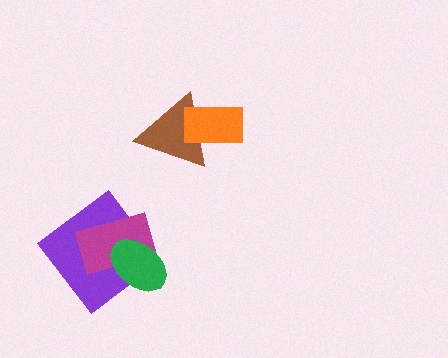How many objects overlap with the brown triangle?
1 object overlaps with the brown triangle.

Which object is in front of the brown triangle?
The orange rectangle is in front of the brown triangle.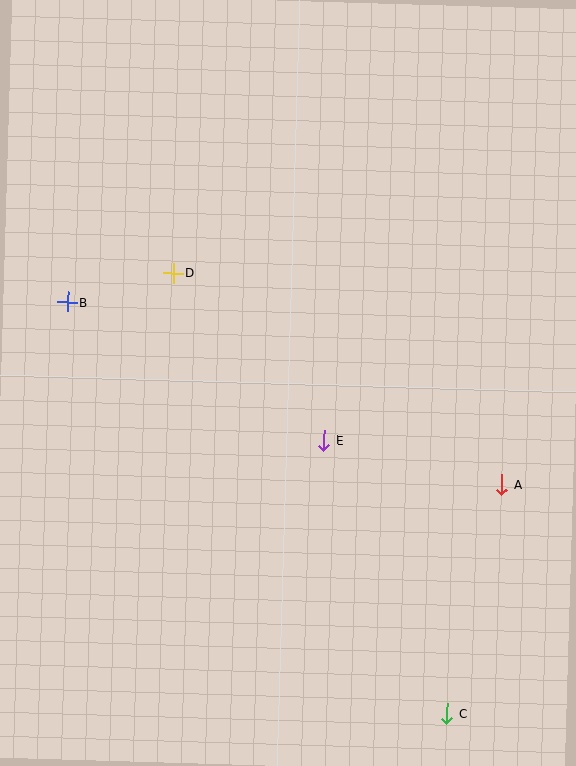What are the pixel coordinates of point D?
Point D is at (173, 273).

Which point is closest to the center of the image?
Point E at (324, 441) is closest to the center.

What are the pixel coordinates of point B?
Point B is at (67, 302).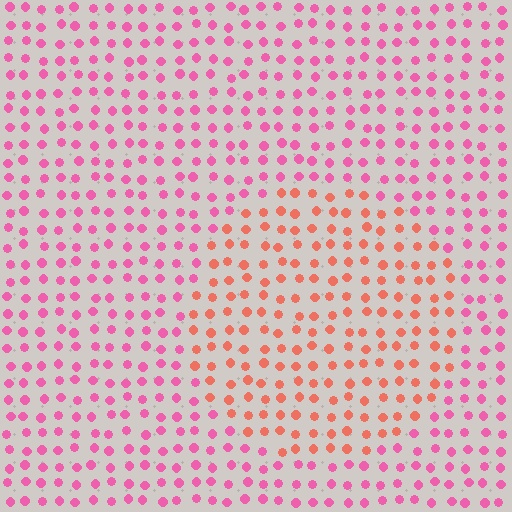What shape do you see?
I see a circle.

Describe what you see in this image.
The image is filled with small pink elements in a uniform arrangement. A circle-shaped region is visible where the elements are tinted to a slightly different hue, forming a subtle color boundary.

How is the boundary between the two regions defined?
The boundary is defined purely by a slight shift in hue (about 40 degrees). Spacing, size, and orientation are identical on both sides.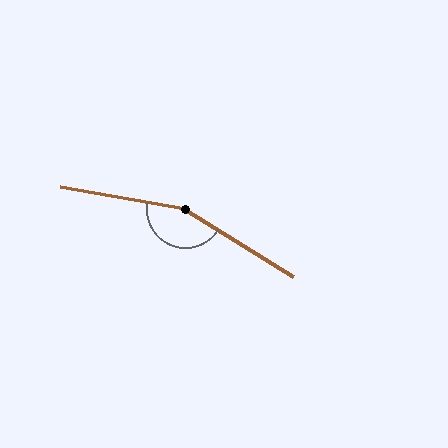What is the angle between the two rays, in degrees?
Approximately 158 degrees.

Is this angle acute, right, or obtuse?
It is obtuse.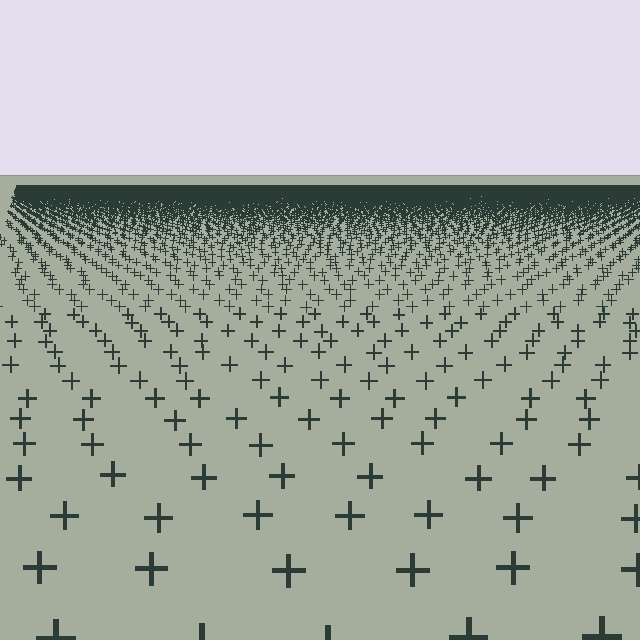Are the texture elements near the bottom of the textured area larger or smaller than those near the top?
Larger. Near the bottom, elements are closer to the viewer and appear at a bigger on-screen size.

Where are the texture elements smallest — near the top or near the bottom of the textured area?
Near the top.